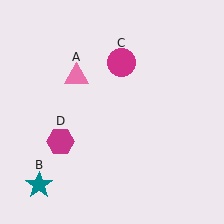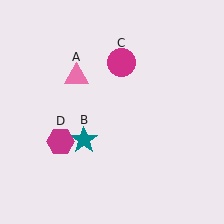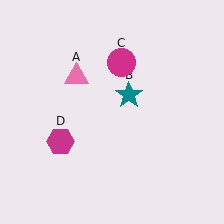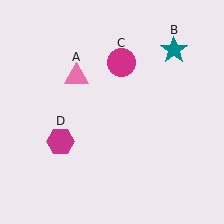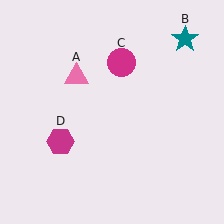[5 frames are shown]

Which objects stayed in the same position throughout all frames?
Pink triangle (object A) and magenta circle (object C) and magenta hexagon (object D) remained stationary.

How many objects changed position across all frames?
1 object changed position: teal star (object B).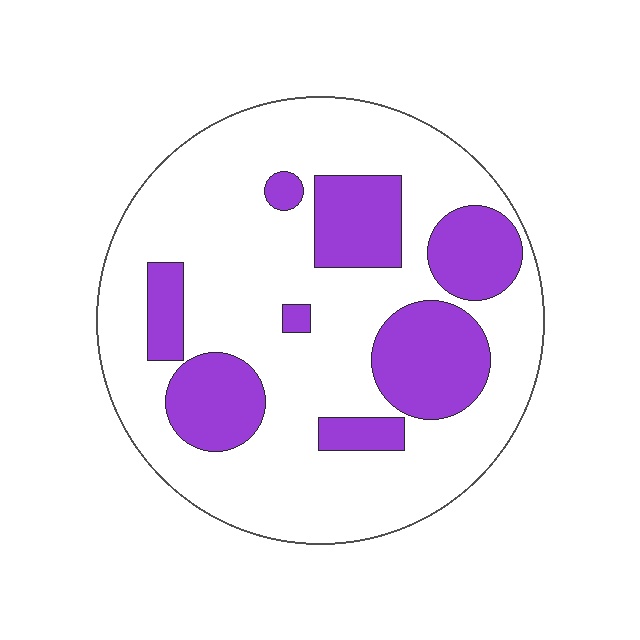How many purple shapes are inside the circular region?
8.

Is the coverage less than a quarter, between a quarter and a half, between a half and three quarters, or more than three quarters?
Between a quarter and a half.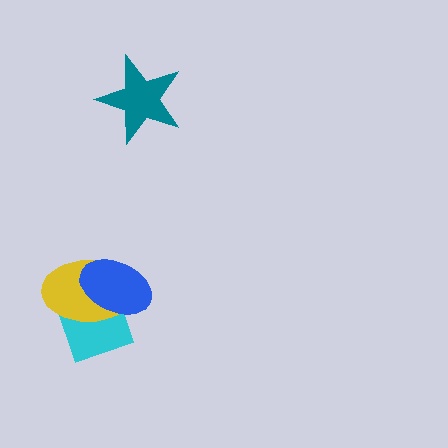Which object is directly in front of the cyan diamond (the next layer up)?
The yellow ellipse is directly in front of the cyan diamond.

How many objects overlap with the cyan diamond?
2 objects overlap with the cyan diamond.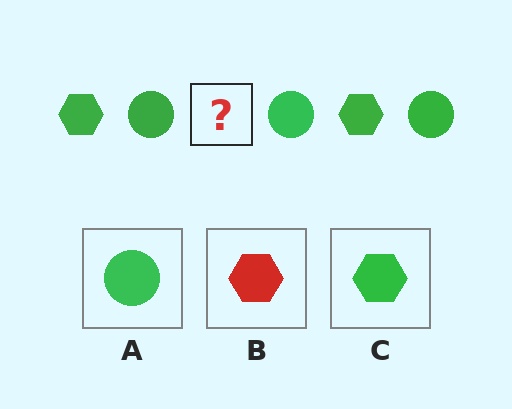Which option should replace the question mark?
Option C.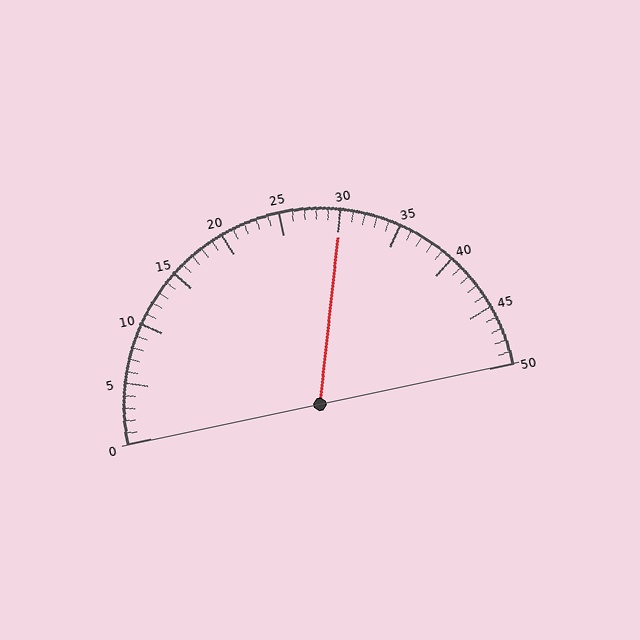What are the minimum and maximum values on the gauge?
The gauge ranges from 0 to 50.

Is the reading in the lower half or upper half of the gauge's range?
The reading is in the upper half of the range (0 to 50).